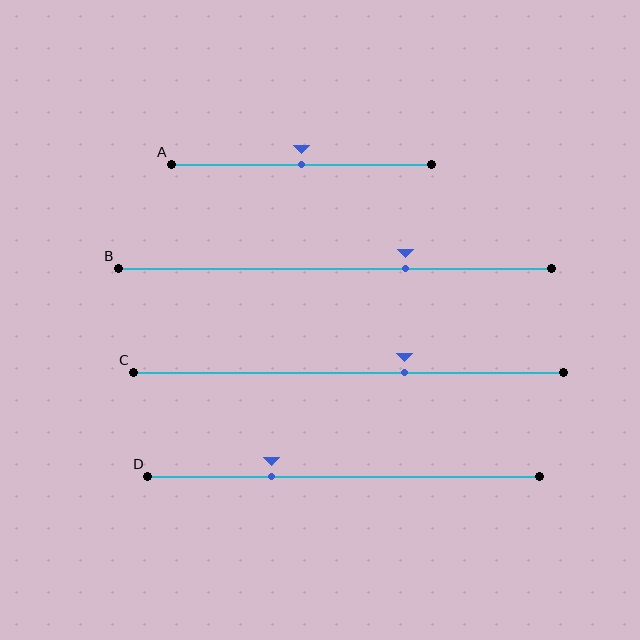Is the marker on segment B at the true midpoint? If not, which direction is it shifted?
No, the marker on segment B is shifted to the right by about 16% of the segment length.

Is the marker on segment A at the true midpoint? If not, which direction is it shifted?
Yes, the marker on segment A is at the true midpoint.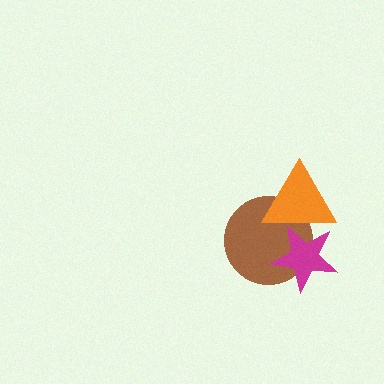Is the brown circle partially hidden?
Yes, it is partially covered by another shape.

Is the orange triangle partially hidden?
Yes, it is partially covered by another shape.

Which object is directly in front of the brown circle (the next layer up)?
The orange triangle is directly in front of the brown circle.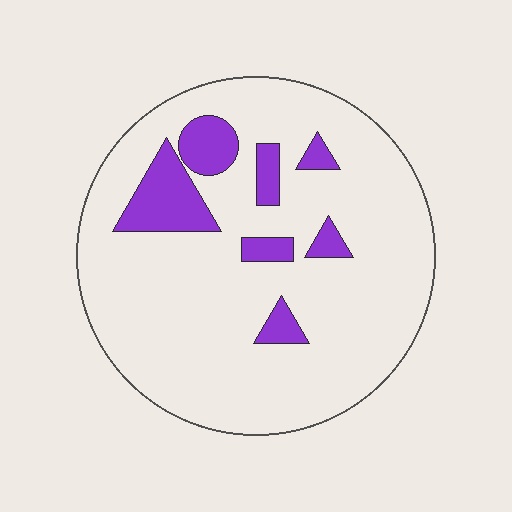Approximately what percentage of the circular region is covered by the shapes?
Approximately 15%.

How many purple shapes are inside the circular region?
7.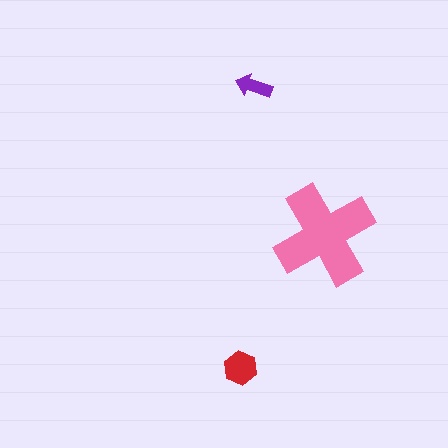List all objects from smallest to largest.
The purple arrow, the red hexagon, the pink cross.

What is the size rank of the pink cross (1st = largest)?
1st.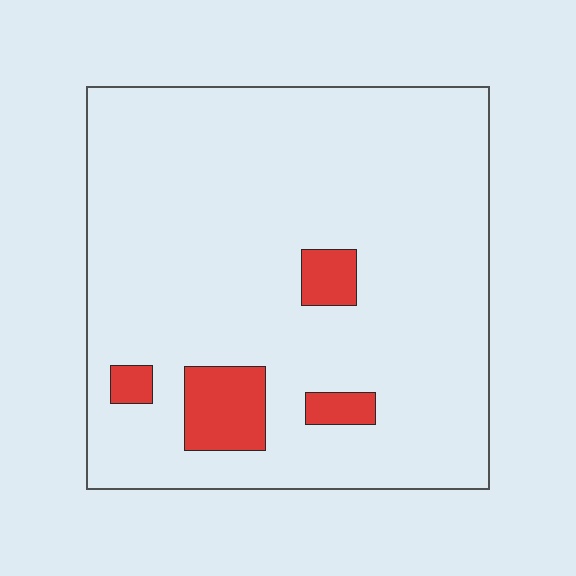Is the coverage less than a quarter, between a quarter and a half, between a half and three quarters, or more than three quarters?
Less than a quarter.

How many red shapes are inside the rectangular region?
4.